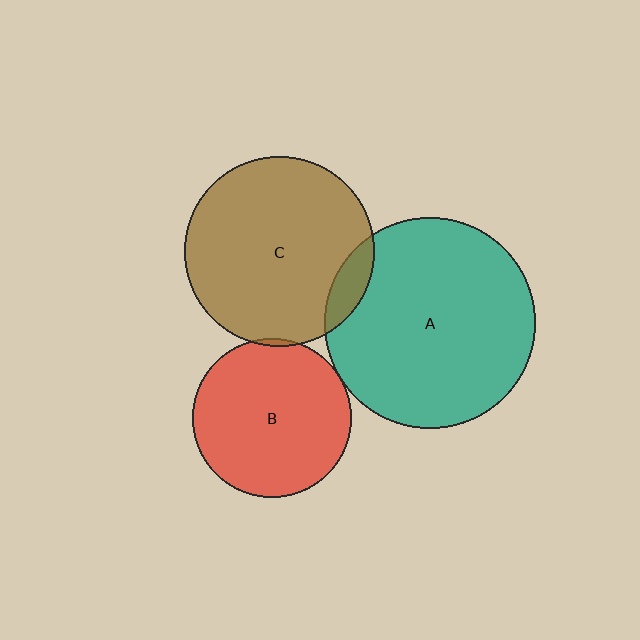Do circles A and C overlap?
Yes.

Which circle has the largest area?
Circle A (teal).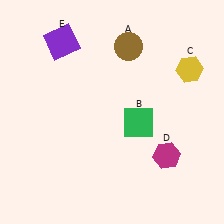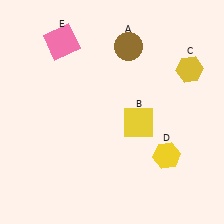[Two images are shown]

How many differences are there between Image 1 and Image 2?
There are 3 differences between the two images.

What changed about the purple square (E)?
In Image 1, E is purple. In Image 2, it changed to pink.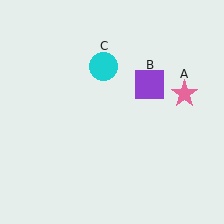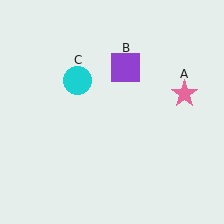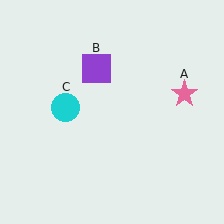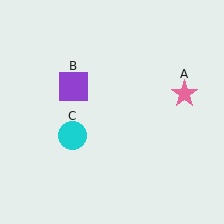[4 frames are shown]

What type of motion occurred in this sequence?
The purple square (object B), cyan circle (object C) rotated counterclockwise around the center of the scene.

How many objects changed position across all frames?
2 objects changed position: purple square (object B), cyan circle (object C).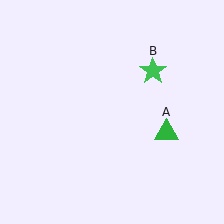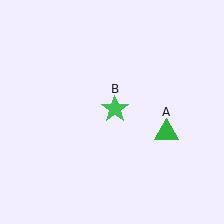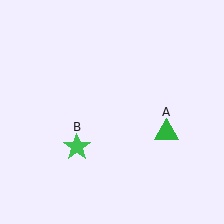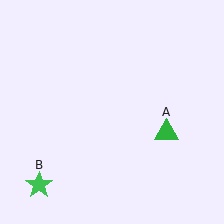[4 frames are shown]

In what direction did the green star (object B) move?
The green star (object B) moved down and to the left.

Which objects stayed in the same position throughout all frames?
Green triangle (object A) remained stationary.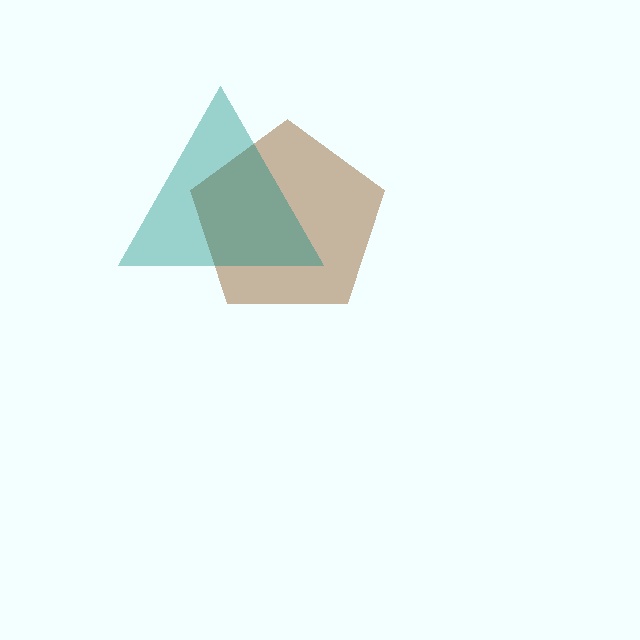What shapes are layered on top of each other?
The layered shapes are: a brown pentagon, a teal triangle.